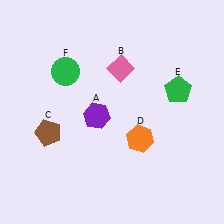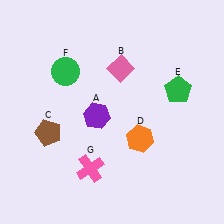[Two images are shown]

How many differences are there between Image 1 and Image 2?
There is 1 difference between the two images.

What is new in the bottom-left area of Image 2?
A pink cross (G) was added in the bottom-left area of Image 2.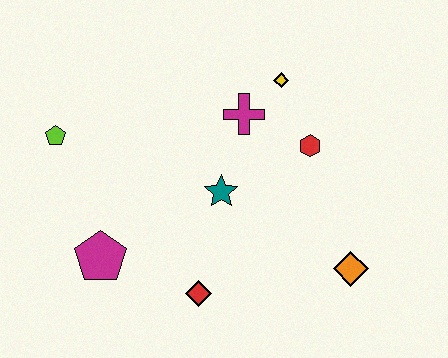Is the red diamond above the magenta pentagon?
No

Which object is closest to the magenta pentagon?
The red diamond is closest to the magenta pentagon.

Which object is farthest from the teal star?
The lime pentagon is farthest from the teal star.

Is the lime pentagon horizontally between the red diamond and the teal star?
No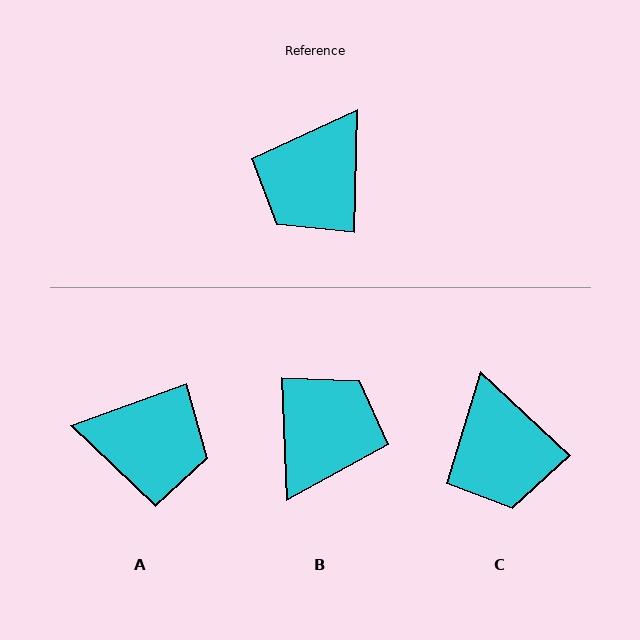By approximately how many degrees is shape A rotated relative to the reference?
Approximately 111 degrees counter-clockwise.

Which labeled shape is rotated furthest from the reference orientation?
B, about 176 degrees away.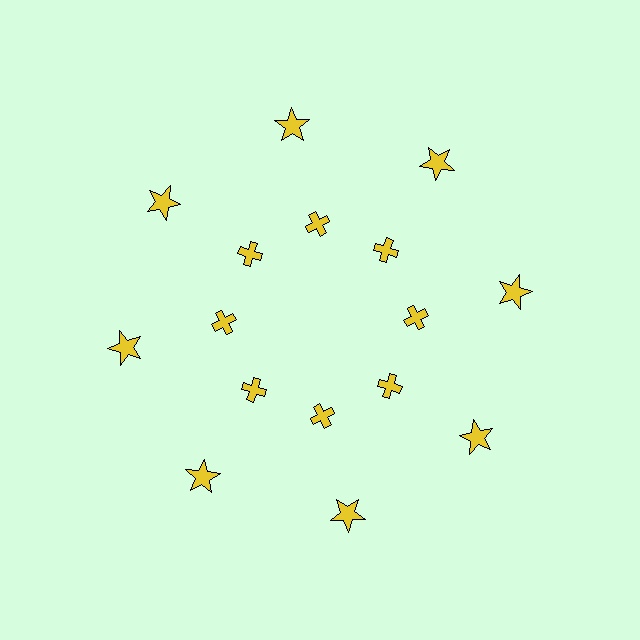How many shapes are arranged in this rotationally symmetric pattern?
There are 16 shapes, arranged in 8 groups of 2.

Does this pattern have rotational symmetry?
Yes, this pattern has 8-fold rotational symmetry. It looks the same after rotating 45 degrees around the center.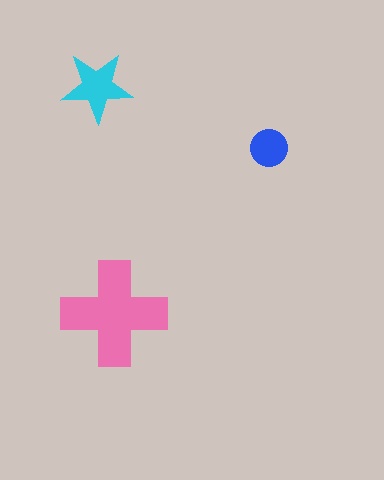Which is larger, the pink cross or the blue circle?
The pink cross.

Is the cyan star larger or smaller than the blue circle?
Larger.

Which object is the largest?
The pink cross.